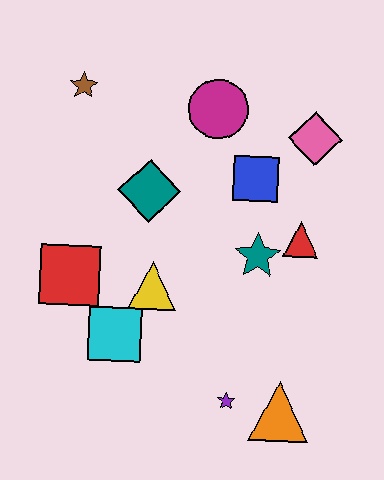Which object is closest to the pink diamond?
The blue square is closest to the pink diamond.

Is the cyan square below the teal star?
Yes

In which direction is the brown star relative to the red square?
The brown star is above the red square.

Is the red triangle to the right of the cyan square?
Yes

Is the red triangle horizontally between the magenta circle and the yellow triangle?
No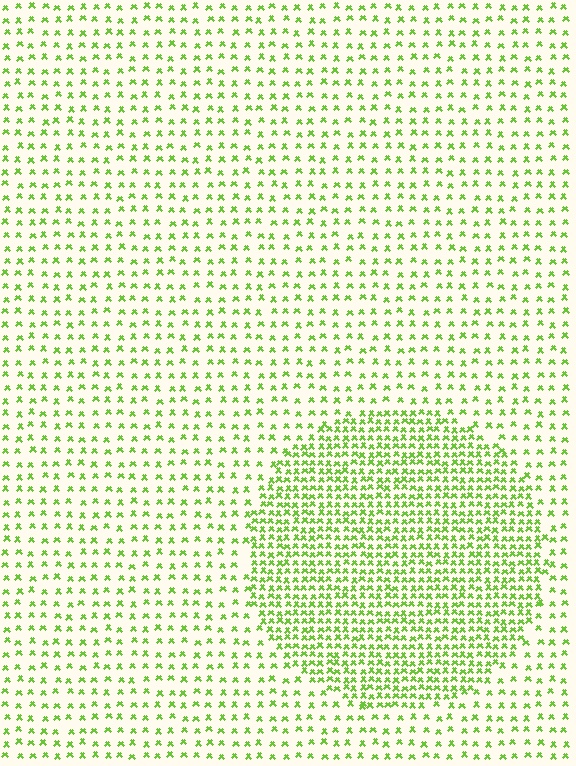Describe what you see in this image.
The image contains small lime elements arranged at two different densities. A circle-shaped region is visible where the elements are more densely packed than the surrounding area.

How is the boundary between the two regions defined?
The boundary is defined by a change in element density (approximately 2.3x ratio). All elements are the same color, size, and shape.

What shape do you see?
I see a circle.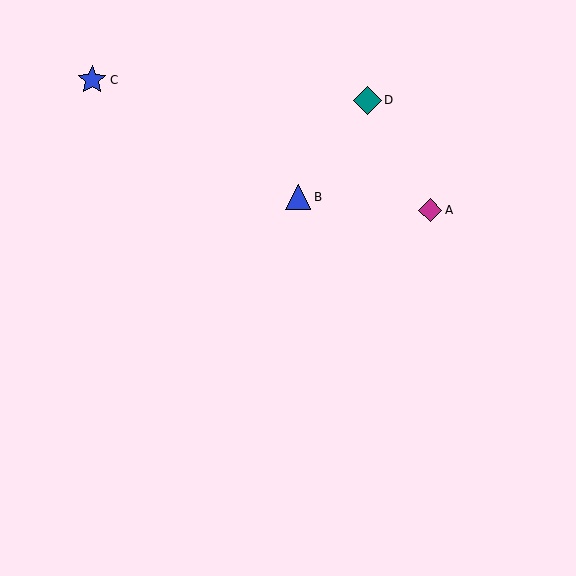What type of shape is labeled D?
Shape D is a teal diamond.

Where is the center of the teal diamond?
The center of the teal diamond is at (367, 100).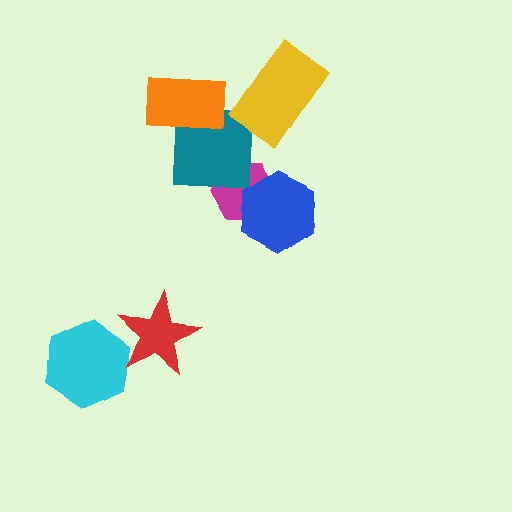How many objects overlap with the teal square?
2 objects overlap with the teal square.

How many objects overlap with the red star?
1 object overlaps with the red star.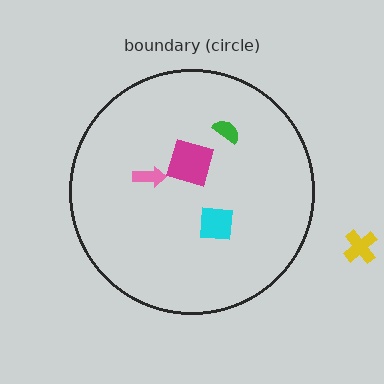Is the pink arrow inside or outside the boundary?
Inside.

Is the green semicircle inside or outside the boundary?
Inside.